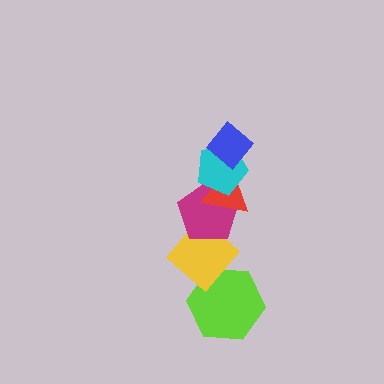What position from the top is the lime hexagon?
The lime hexagon is 6th from the top.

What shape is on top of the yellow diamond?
The magenta pentagon is on top of the yellow diamond.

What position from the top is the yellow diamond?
The yellow diamond is 5th from the top.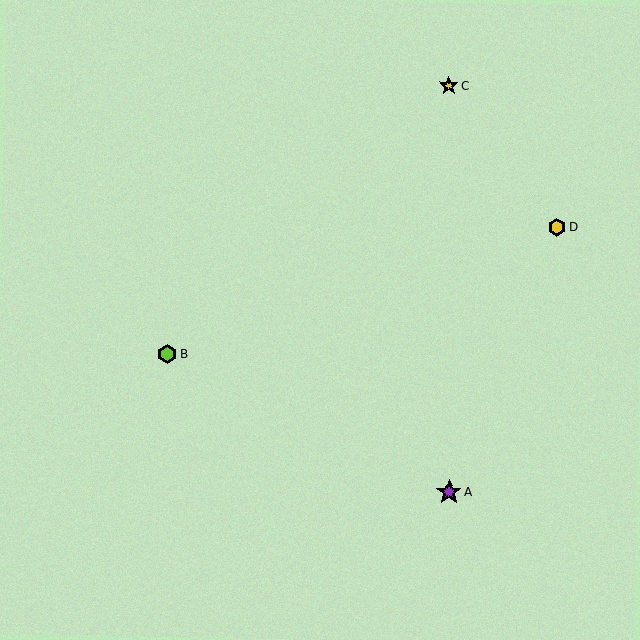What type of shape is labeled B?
Shape B is a lime hexagon.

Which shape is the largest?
The purple star (labeled A) is the largest.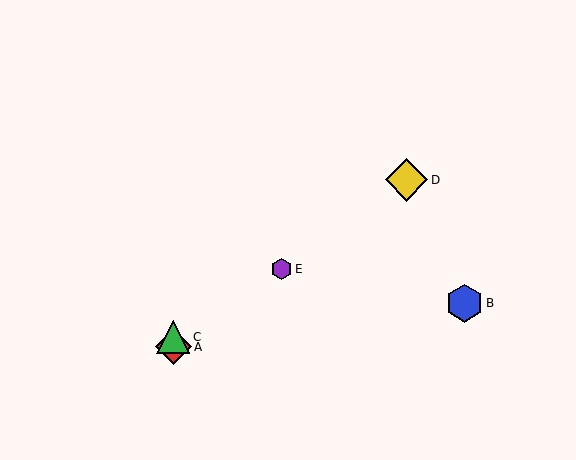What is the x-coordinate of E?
Object E is at x≈282.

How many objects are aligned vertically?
2 objects (A, C) are aligned vertically.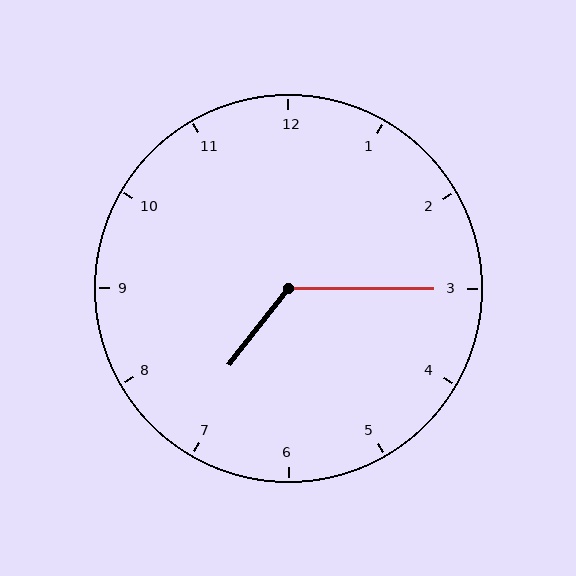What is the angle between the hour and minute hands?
Approximately 128 degrees.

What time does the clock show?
7:15.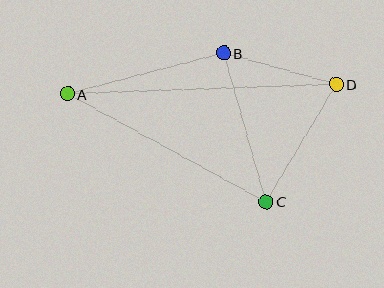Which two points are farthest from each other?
Points A and D are farthest from each other.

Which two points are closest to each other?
Points B and D are closest to each other.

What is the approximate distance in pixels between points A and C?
The distance between A and C is approximately 226 pixels.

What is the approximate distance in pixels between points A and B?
The distance between A and B is approximately 162 pixels.